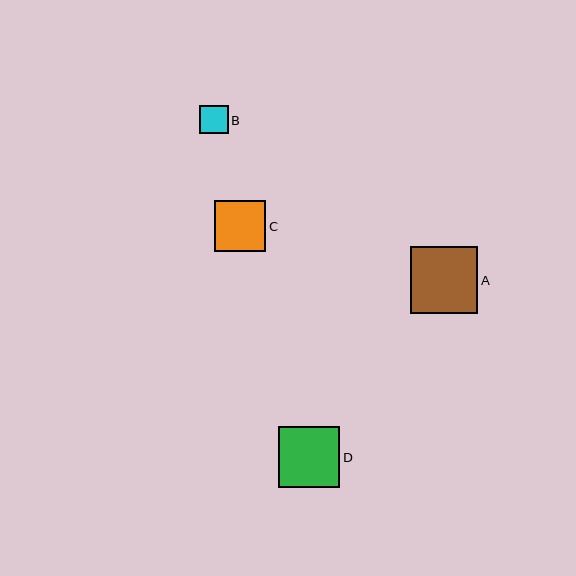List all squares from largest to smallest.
From largest to smallest: A, D, C, B.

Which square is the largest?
Square A is the largest with a size of approximately 67 pixels.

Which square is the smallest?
Square B is the smallest with a size of approximately 28 pixels.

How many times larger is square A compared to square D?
Square A is approximately 1.1 times the size of square D.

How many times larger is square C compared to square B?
Square C is approximately 1.8 times the size of square B.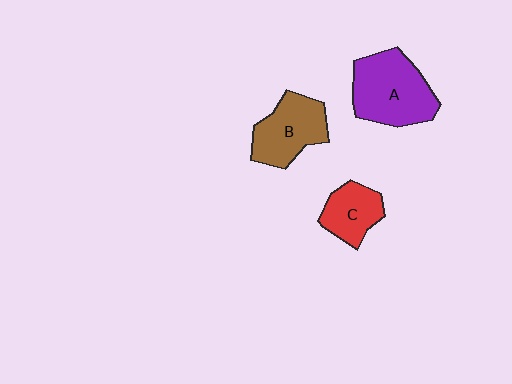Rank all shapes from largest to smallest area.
From largest to smallest: A (purple), B (brown), C (red).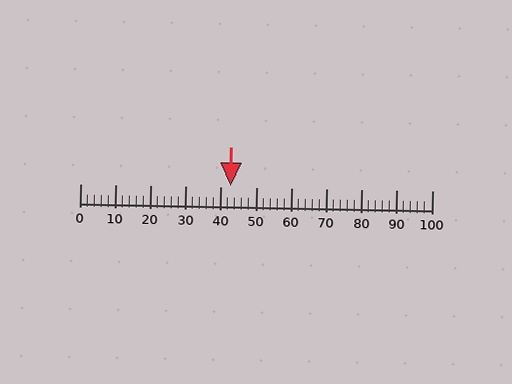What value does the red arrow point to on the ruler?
The red arrow points to approximately 43.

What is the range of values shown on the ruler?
The ruler shows values from 0 to 100.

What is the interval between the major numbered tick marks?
The major tick marks are spaced 10 units apart.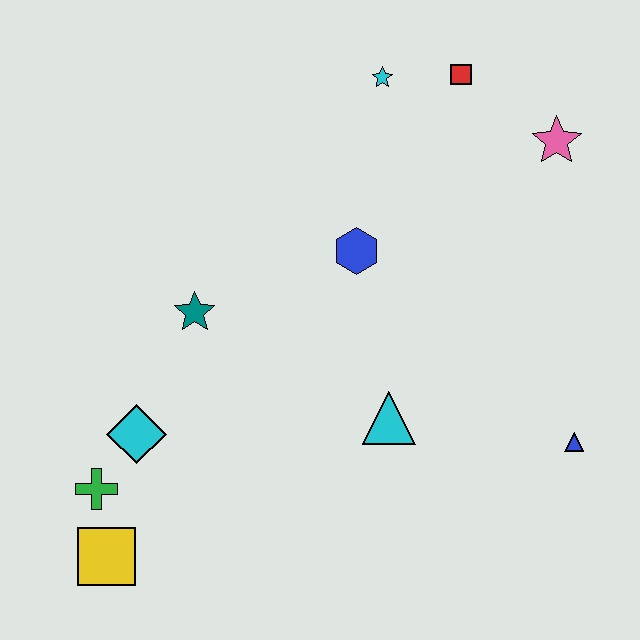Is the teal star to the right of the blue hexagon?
No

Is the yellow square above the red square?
No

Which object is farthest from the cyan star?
The yellow square is farthest from the cyan star.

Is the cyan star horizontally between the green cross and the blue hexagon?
No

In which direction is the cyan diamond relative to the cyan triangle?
The cyan diamond is to the left of the cyan triangle.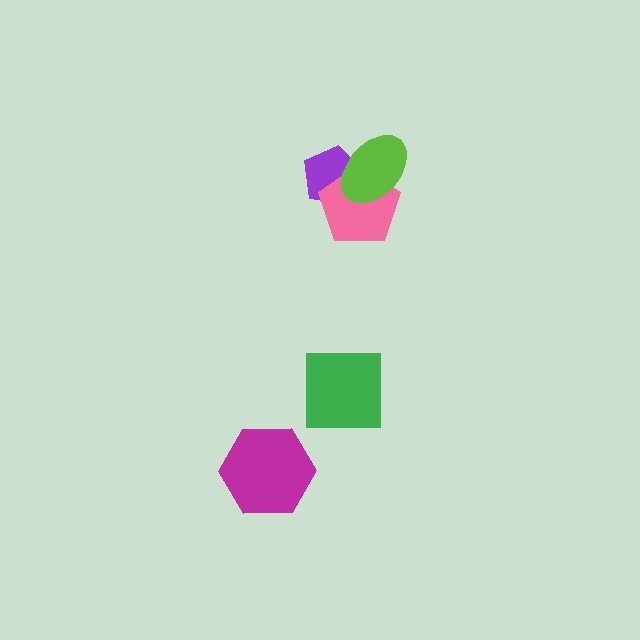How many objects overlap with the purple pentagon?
2 objects overlap with the purple pentagon.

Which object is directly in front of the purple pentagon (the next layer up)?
The pink pentagon is directly in front of the purple pentagon.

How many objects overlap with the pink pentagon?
2 objects overlap with the pink pentagon.